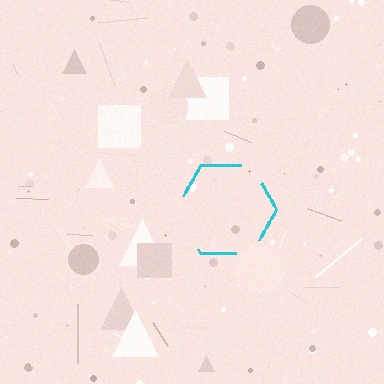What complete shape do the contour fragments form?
The contour fragments form a hexagon.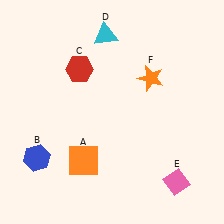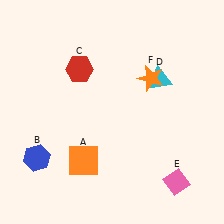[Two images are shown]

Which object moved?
The cyan triangle (D) moved right.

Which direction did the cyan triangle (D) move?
The cyan triangle (D) moved right.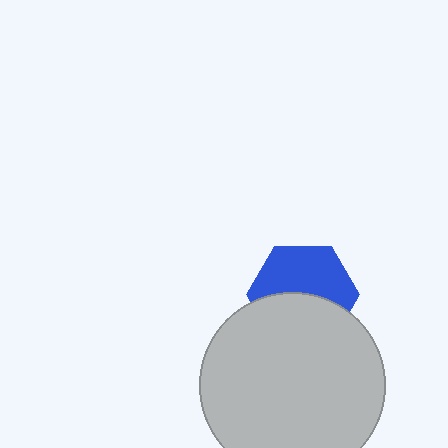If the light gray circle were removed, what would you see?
You would see the complete blue hexagon.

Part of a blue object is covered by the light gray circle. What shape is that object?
It is a hexagon.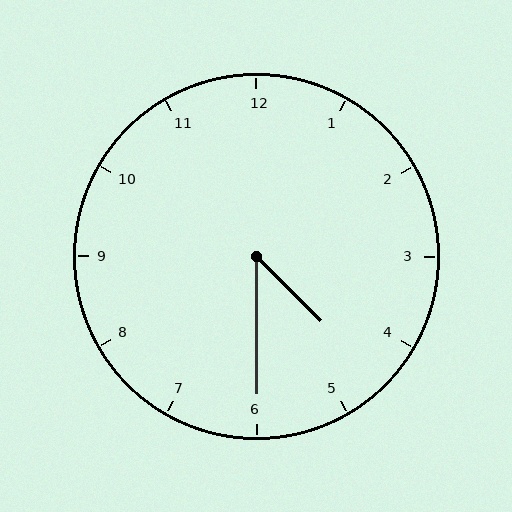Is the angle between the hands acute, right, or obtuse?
It is acute.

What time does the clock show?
4:30.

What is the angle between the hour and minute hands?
Approximately 45 degrees.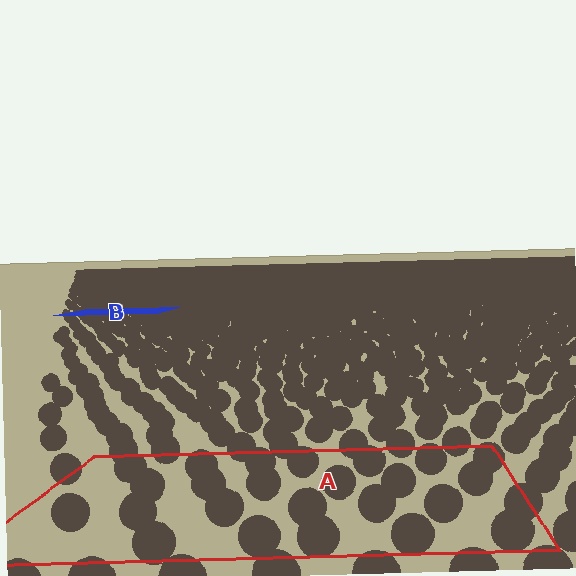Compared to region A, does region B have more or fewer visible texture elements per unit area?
Region B has more texture elements per unit area — they are packed more densely because it is farther away.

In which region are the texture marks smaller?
The texture marks are smaller in region B, because it is farther away.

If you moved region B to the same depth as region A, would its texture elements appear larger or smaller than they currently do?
They would appear larger. At a closer depth, the same texture elements are projected at a bigger on-screen size.